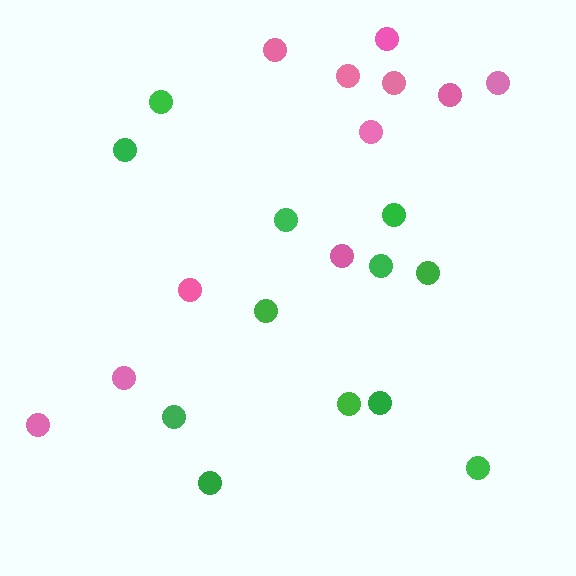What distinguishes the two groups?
There are 2 groups: one group of green circles (12) and one group of pink circles (11).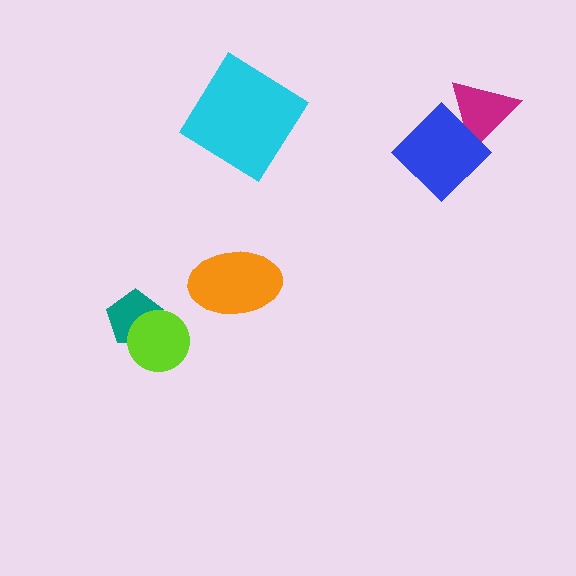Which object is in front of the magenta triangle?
The blue diamond is in front of the magenta triangle.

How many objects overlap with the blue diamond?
1 object overlaps with the blue diamond.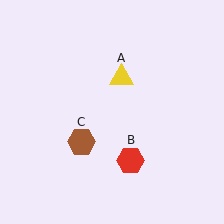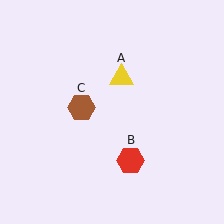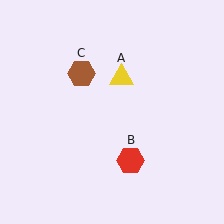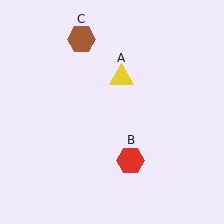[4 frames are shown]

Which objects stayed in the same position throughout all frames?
Yellow triangle (object A) and red hexagon (object B) remained stationary.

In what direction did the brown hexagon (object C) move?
The brown hexagon (object C) moved up.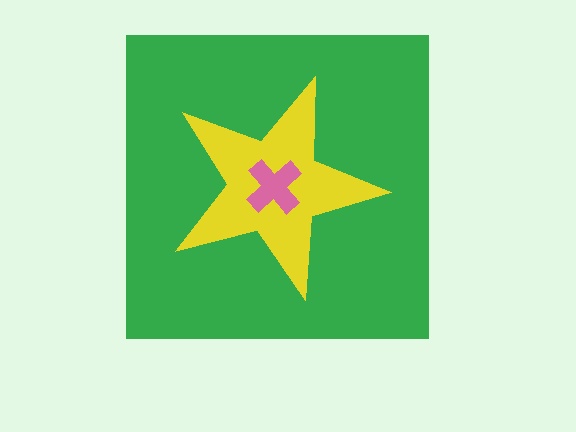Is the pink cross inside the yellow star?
Yes.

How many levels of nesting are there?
3.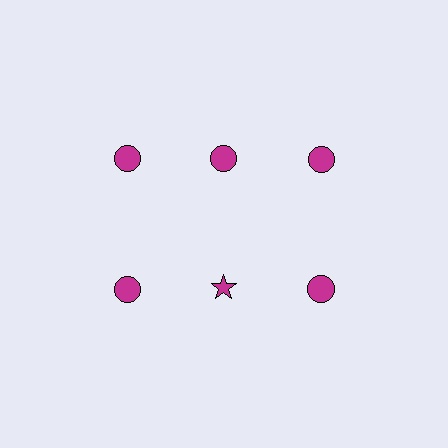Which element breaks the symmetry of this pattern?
The magenta star in the second row, second from left column breaks the symmetry. All other shapes are magenta circles.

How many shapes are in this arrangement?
There are 6 shapes arranged in a grid pattern.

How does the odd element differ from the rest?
It has a different shape: star instead of circle.